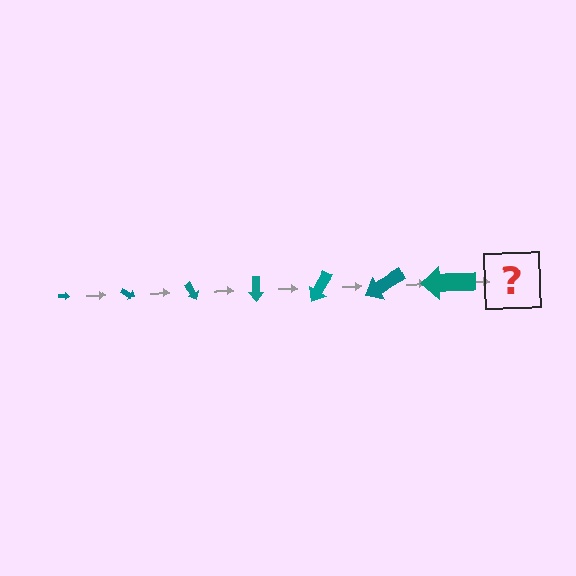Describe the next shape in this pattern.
It should be an arrow, larger than the previous one and rotated 210 degrees from the start.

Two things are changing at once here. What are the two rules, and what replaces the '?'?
The two rules are that the arrow grows larger each step and it rotates 30 degrees each step. The '?' should be an arrow, larger than the previous one and rotated 210 degrees from the start.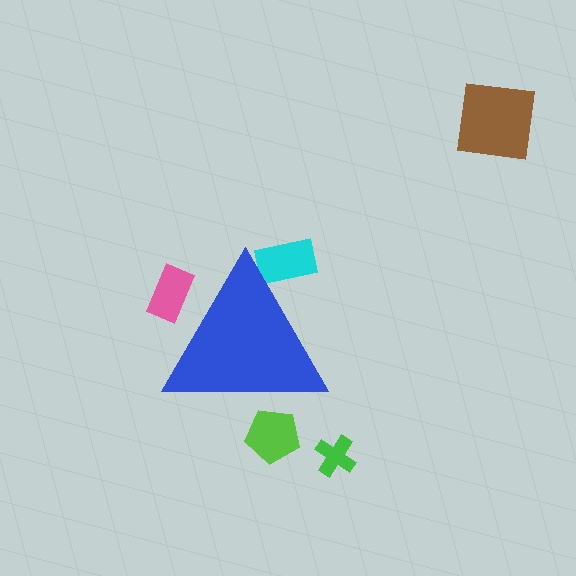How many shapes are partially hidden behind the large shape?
3 shapes are partially hidden.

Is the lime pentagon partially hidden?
Yes, the lime pentagon is partially hidden behind the blue triangle.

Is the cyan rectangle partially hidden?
Yes, the cyan rectangle is partially hidden behind the blue triangle.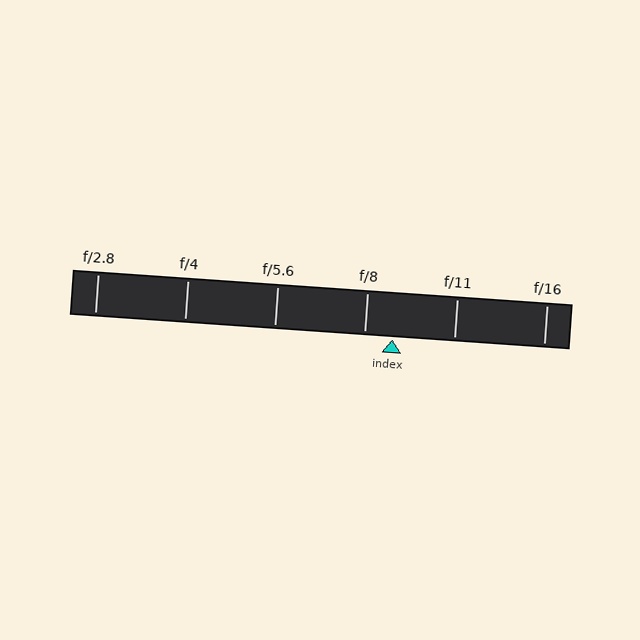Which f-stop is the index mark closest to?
The index mark is closest to f/8.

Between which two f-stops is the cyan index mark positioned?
The index mark is between f/8 and f/11.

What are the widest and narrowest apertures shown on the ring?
The widest aperture shown is f/2.8 and the narrowest is f/16.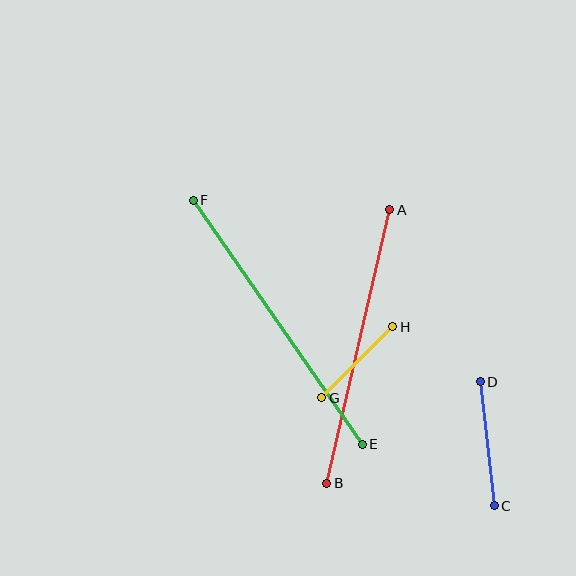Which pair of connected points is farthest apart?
Points E and F are farthest apart.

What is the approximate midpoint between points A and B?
The midpoint is at approximately (358, 346) pixels.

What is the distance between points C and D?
The distance is approximately 125 pixels.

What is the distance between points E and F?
The distance is approximately 297 pixels.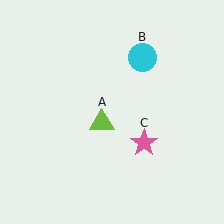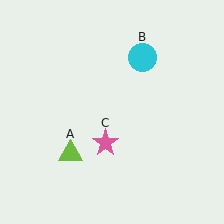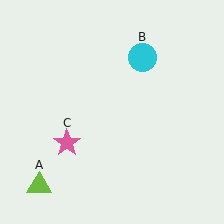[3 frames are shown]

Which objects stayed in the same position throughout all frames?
Cyan circle (object B) remained stationary.